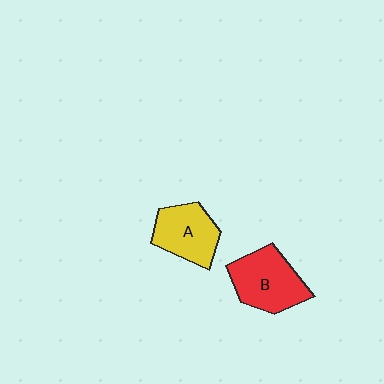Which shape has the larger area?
Shape B (red).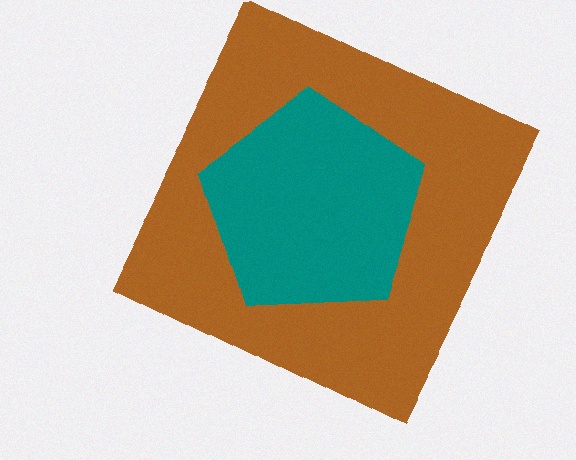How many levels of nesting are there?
2.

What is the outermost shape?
The brown square.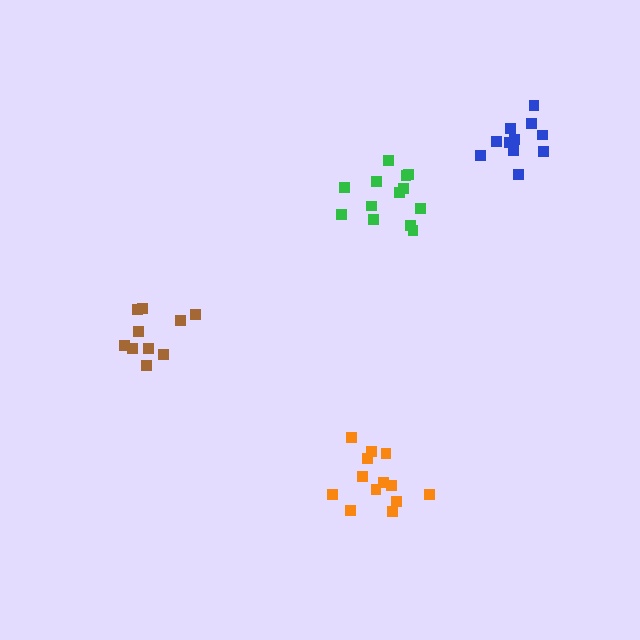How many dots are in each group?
Group 1: 13 dots, Group 2: 11 dots, Group 3: 13 dots, Group 4: 10 dots (47 total).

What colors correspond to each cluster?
The clusters are colored: green, blue, orange, brown.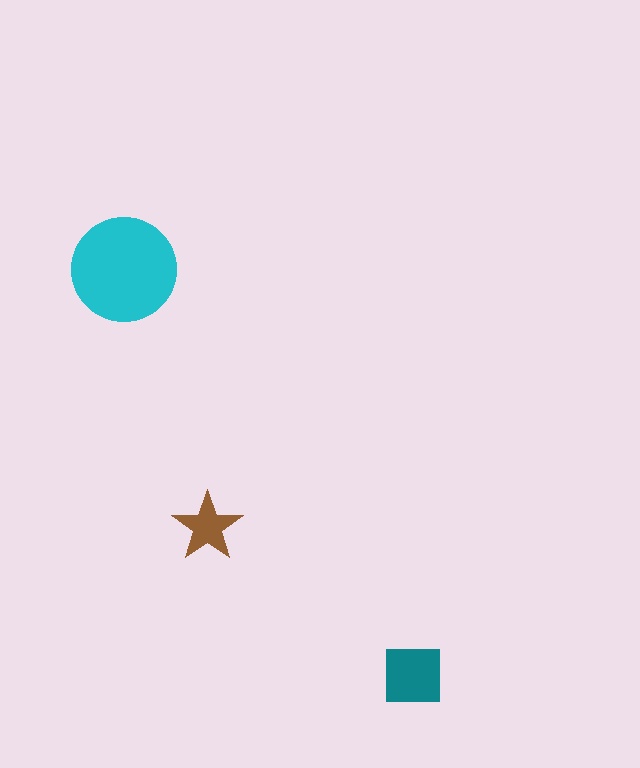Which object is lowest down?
The teal square is bottommost.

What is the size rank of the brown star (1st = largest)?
3rd.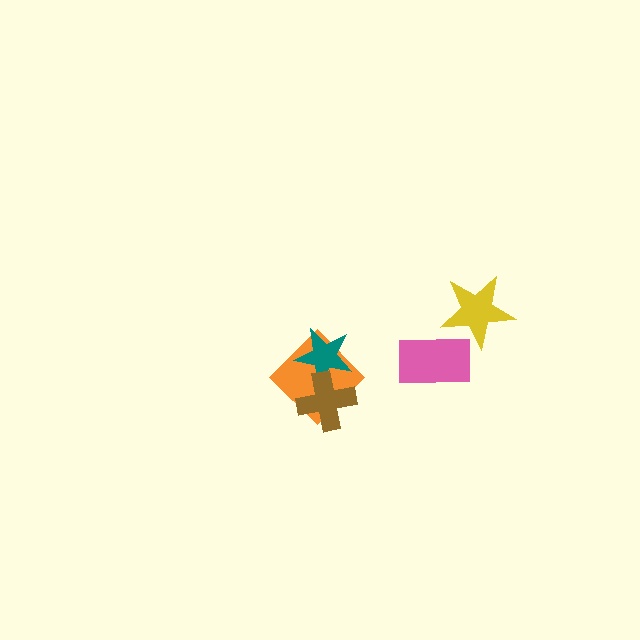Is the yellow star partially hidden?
Yes, it is partially covered by another shape.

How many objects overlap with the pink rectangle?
1 object overlaps with the pink rectangle.